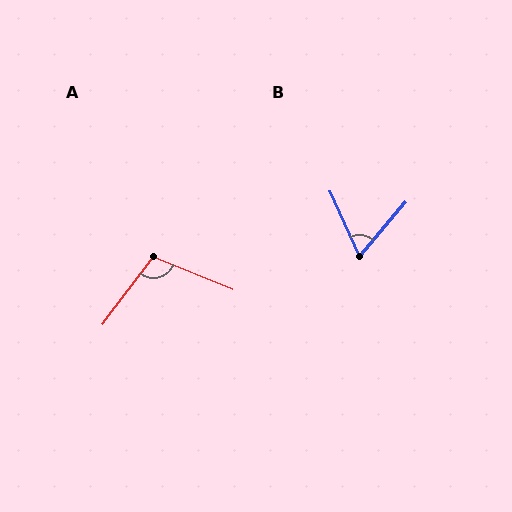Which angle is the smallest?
B, at approximately 65 degrees.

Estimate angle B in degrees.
Approximately 65 degrees.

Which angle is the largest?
A, at approximately 105 degrees.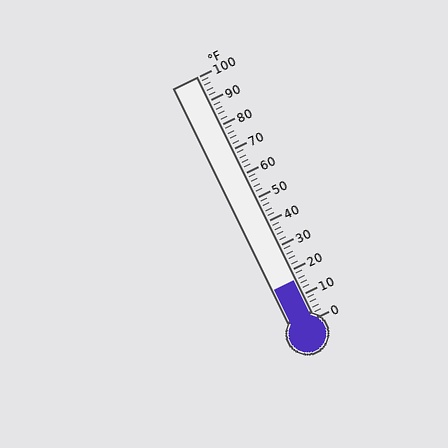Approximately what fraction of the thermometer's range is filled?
The thermometer is filled to approximately 15% of its range.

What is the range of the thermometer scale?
The thermometer scale ranges from 0°F to 100°F.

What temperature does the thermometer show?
The thermometer shows approximately 16°F.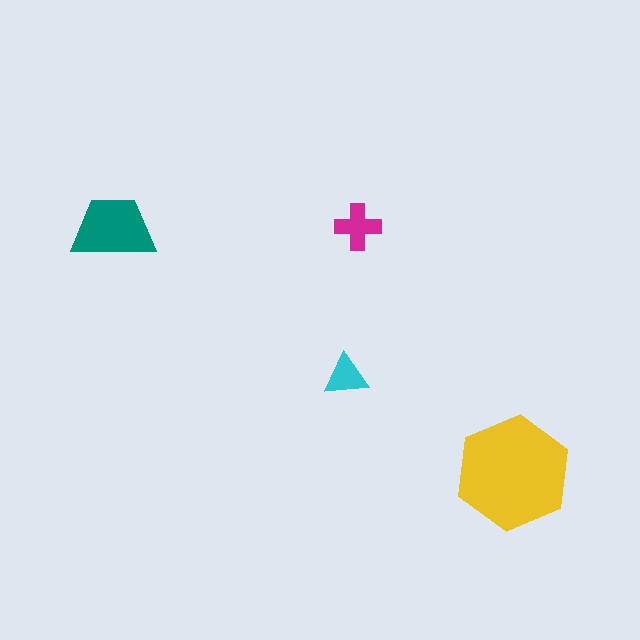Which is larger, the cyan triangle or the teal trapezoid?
The teal trapezoid.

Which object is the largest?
The yellow hexagon.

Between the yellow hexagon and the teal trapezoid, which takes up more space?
The yellow hexagon.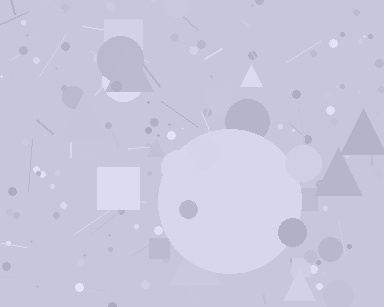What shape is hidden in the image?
A circle is hidden in the image.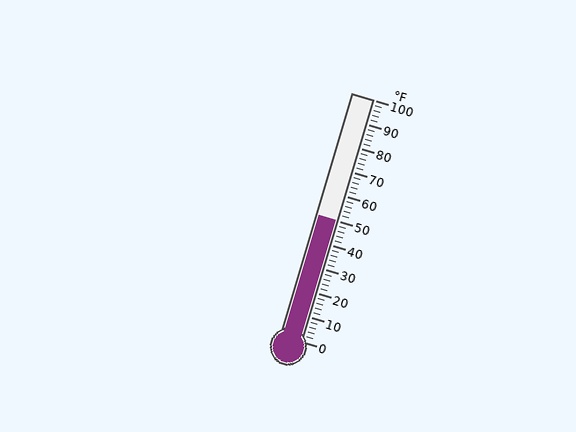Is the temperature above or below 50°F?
The temperature is at 50°F.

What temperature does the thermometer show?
The thermometer shows approximately 50°F.